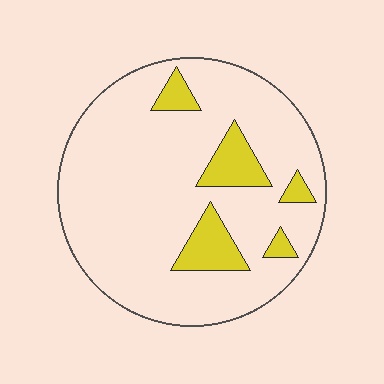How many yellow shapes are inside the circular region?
5.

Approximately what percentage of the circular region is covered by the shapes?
Approximately 15%.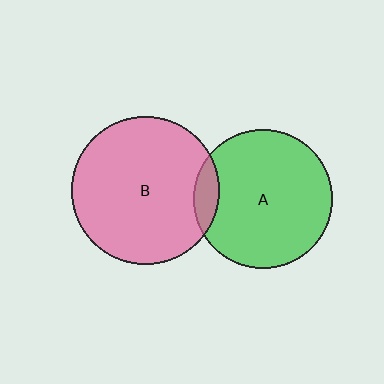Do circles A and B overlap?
Yes.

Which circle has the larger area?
Circle B (pink).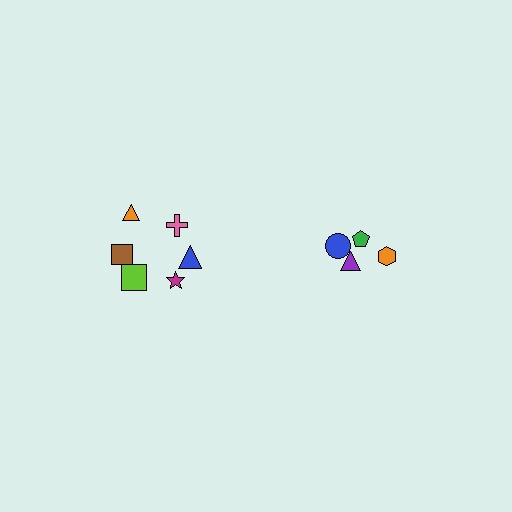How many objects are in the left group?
There are 6 objects.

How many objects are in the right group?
There are 4 objects.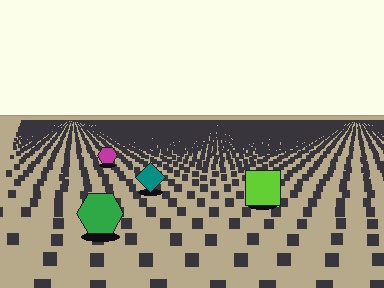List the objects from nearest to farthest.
From nearest to farthest: the green hexagon, the lime square, the teal diamond, the magenta hexagon.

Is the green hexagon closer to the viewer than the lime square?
Yes. The green hexagon is closer — you can tell from the texture gradient: the ground texture is coarser near it.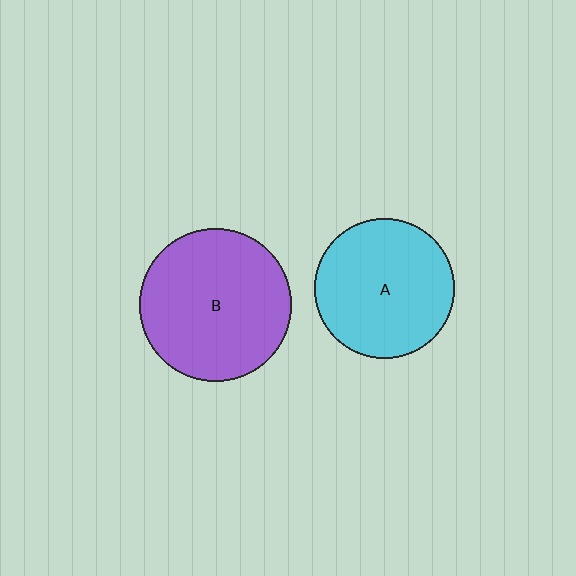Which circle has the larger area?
Circle B (purple).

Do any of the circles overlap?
No, none of the circles overlap.